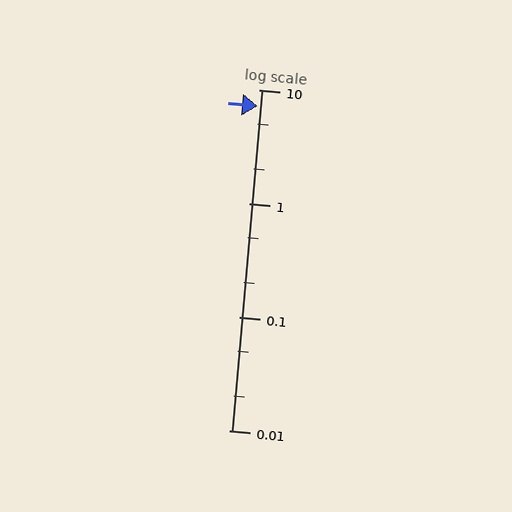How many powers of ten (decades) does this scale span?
The scale spans 3 decades, from 0.01 to 10.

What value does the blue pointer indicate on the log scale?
The pointer indicates approximately 7.2.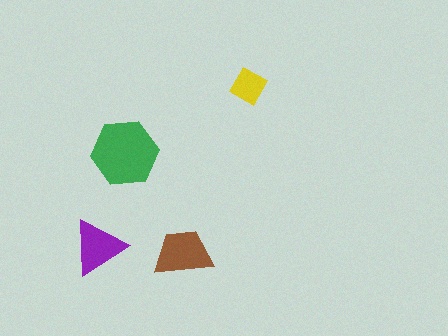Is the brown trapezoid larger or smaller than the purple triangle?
Larger.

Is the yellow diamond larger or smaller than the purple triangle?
Smaller.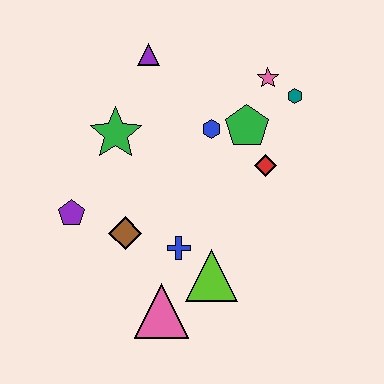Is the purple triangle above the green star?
Yes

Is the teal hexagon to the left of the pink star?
No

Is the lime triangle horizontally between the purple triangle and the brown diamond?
No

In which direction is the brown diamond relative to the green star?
The brown diamond is below the green star.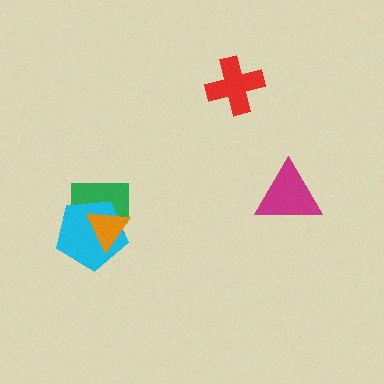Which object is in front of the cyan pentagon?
The orange triangle is in front of the cyan pentagon.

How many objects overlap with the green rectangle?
2 objects overlap with the green rectangle.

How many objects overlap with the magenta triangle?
0 objects overlap with the magenta triangle.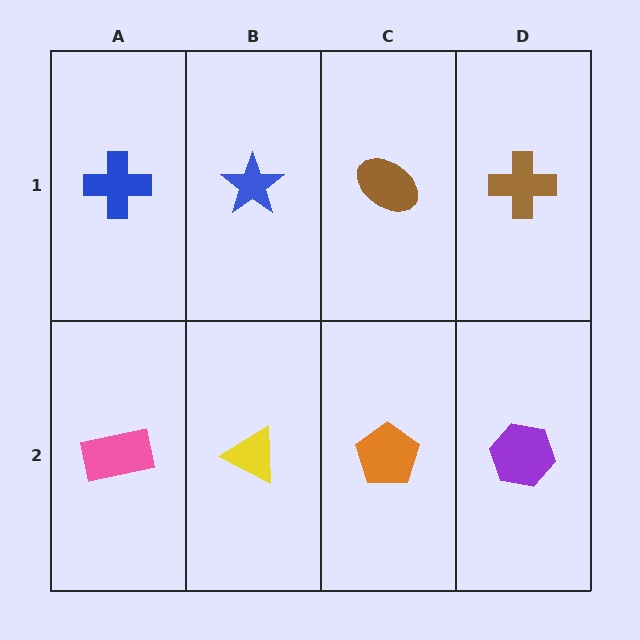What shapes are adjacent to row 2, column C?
A brown ellipse (row 1, column C), a yellow triangle (row 2, column B), a purple hexagon (row 2, column D).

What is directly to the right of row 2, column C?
A purple hexagon.